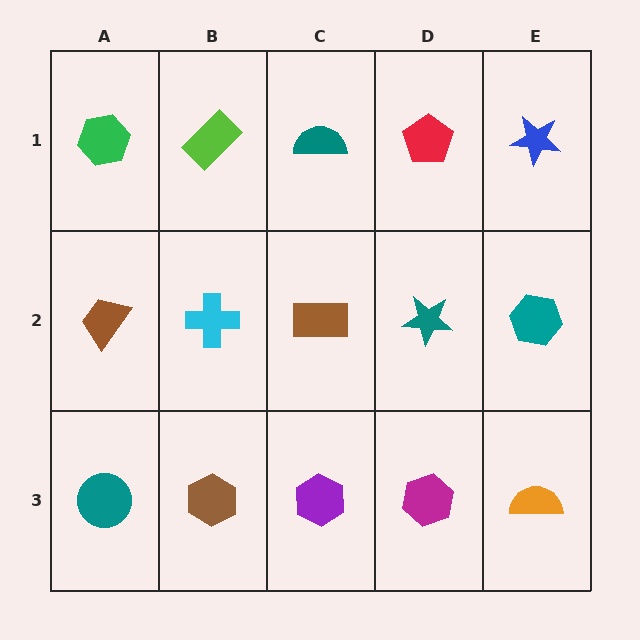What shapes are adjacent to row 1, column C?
A brown rectangle (row 2, column C), a lime rectangle (row 1, column B), a red pentagon (row 1, column D).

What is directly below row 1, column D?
A teal star.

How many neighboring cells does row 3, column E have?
2.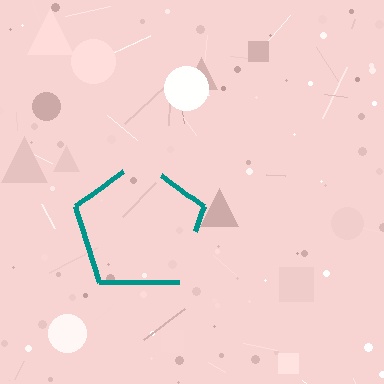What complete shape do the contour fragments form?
The contour fragments form a pentagon.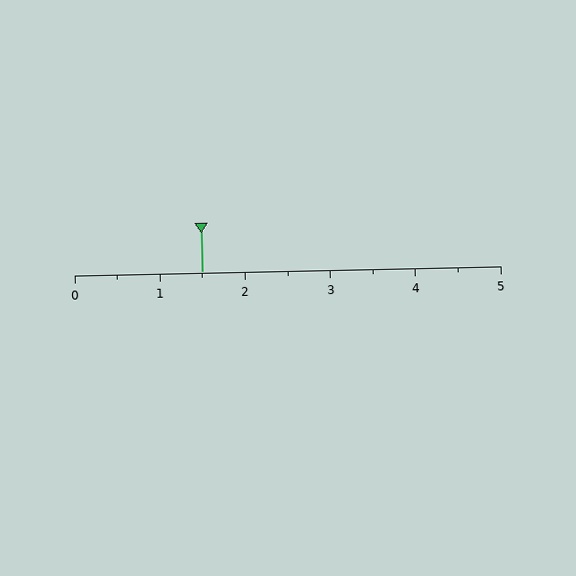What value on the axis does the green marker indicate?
The marker indicates approximately 1.5.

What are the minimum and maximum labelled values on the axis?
The axis runs from 0 to 5.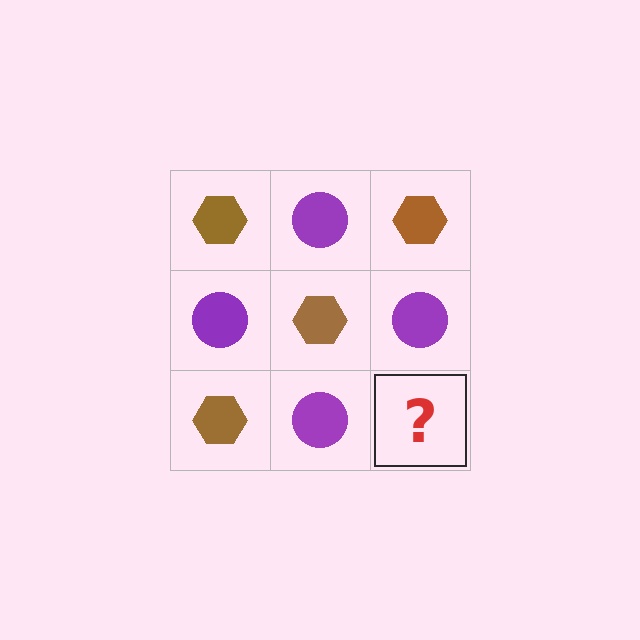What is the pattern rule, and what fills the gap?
The rule is that it alternates brown hexagon and purple circle in a checkerboard pattern. The gap should be filled with a brown hexagon.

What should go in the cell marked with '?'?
The missing cell should contain a brown hexagon.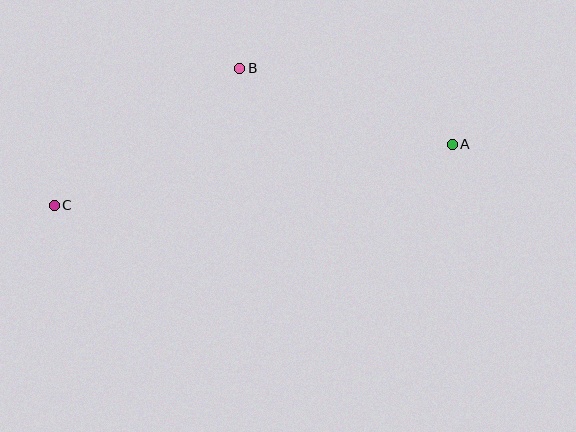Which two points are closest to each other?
Points A and B are closest to each other.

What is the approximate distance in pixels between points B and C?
The distance between B and C is approximately 231 pixels.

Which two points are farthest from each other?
Points A and C are farthest from each other.